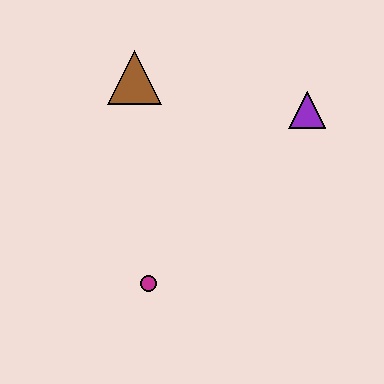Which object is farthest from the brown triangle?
The magenta circle is farthest from the brown triangle.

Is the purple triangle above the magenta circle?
Yes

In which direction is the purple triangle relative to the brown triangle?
The purple triangle is to the right of the brown triangle.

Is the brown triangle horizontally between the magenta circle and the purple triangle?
No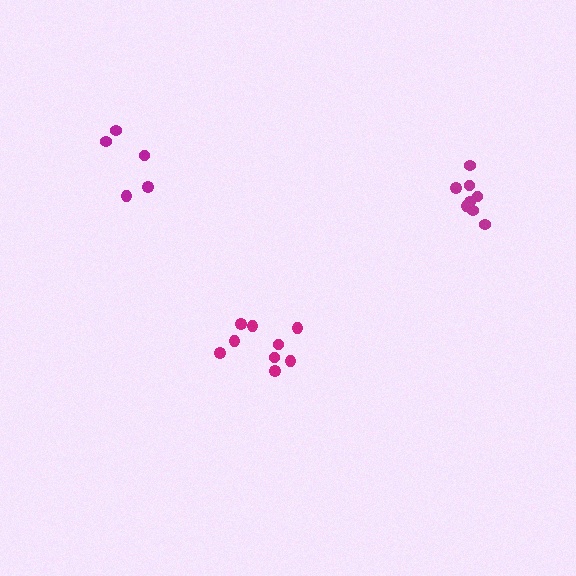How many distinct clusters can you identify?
There are 3 distinct clusters.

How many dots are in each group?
Group 1: 5 dots, Group 2: 9 dots, Group 3: 8 dots (22 total).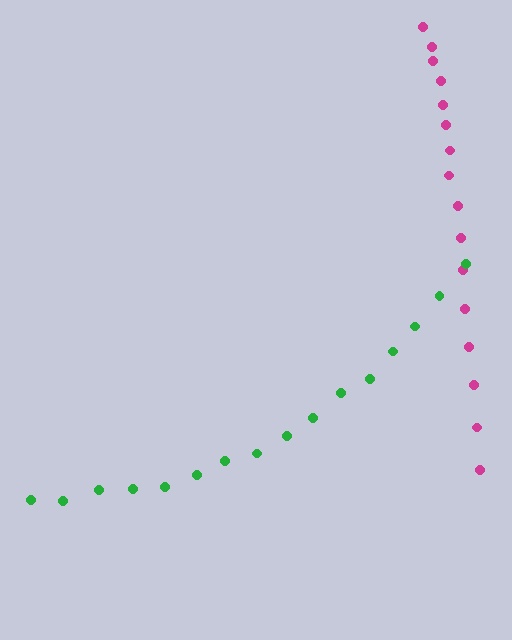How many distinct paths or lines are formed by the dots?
There are 2 distinct paths.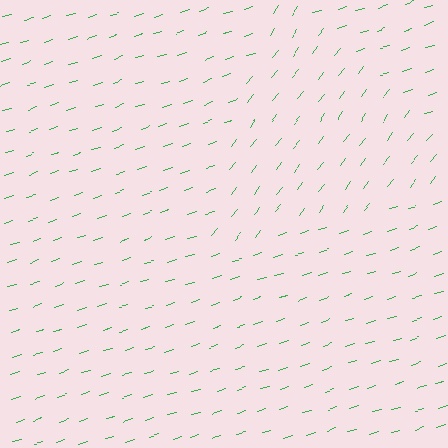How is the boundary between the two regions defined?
The boundary is defined purely by a change in line orientation (approximately 35 degrees difference). All lines are the same color and thickness.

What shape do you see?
I see a triangle.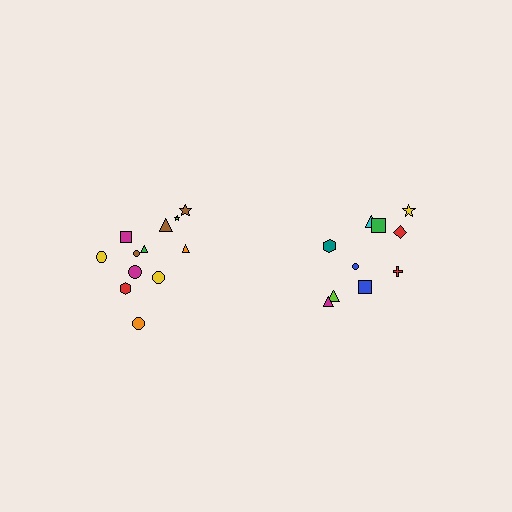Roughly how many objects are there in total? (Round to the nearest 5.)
Roughly 20 objects in total.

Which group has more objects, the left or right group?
The left group.